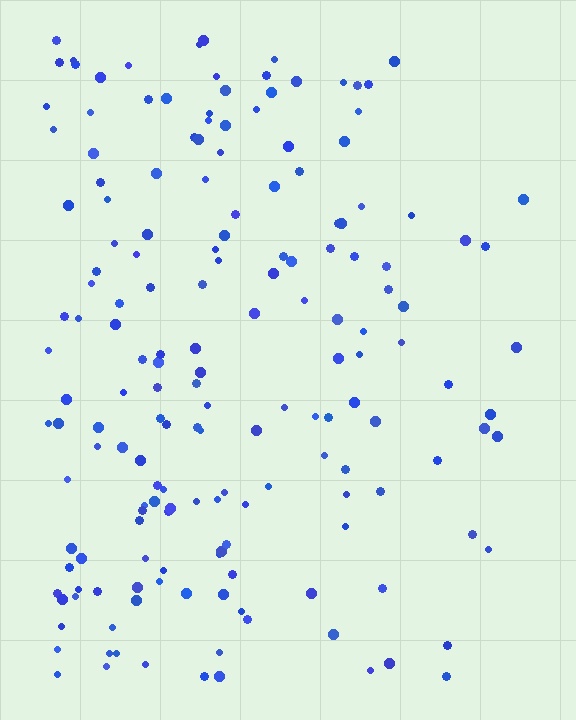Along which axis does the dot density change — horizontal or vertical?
Horizontal.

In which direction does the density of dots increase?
From right to left, with the left side densest.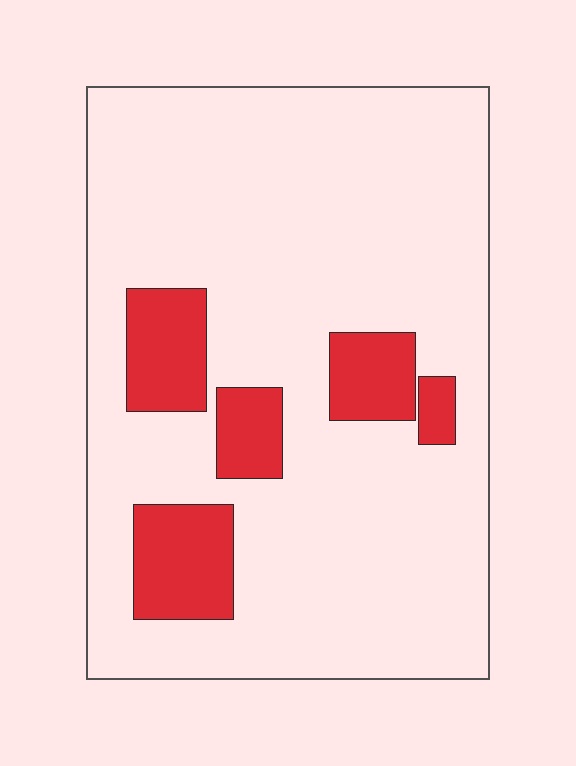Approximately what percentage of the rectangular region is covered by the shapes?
Approximately 15%.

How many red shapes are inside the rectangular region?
5.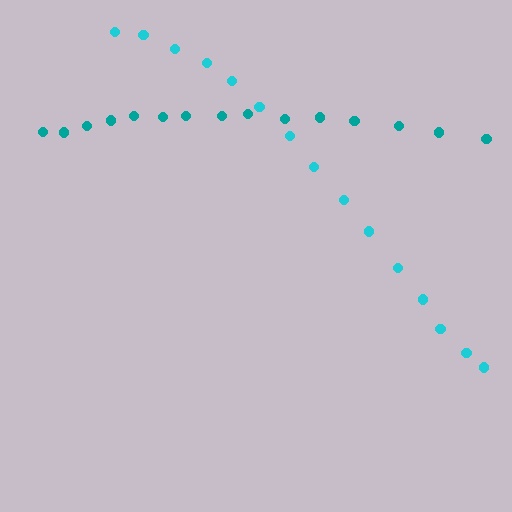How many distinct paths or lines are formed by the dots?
There are 2 distinct paths.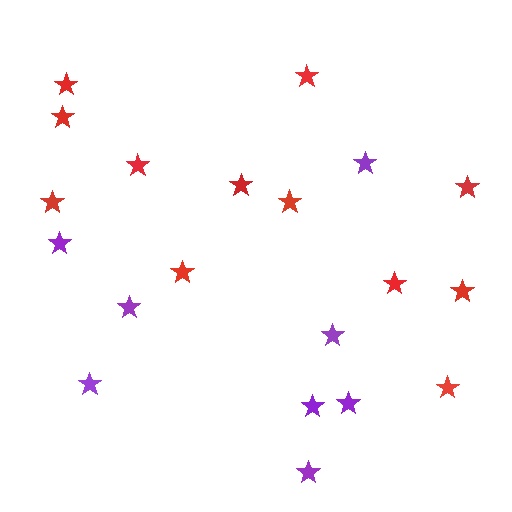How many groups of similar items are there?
There are 2 groups: one group of red stars (12) and one group of purple stars (8).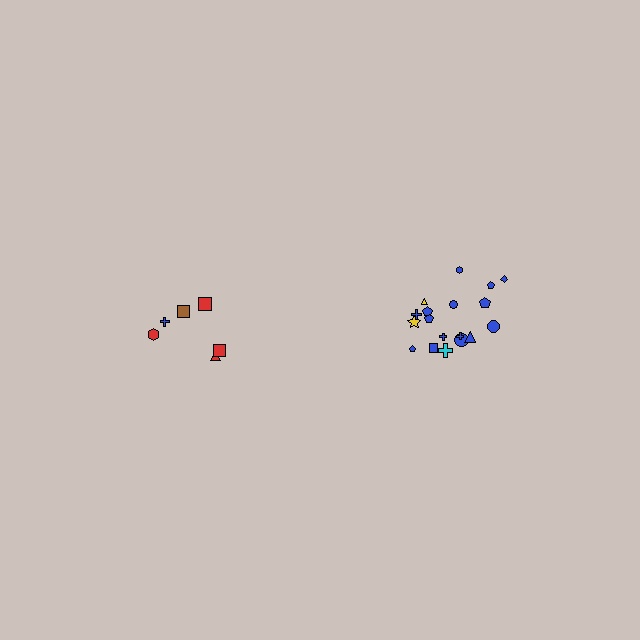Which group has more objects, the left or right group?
The right group.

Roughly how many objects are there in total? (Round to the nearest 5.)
Roughly 25 objects in total.